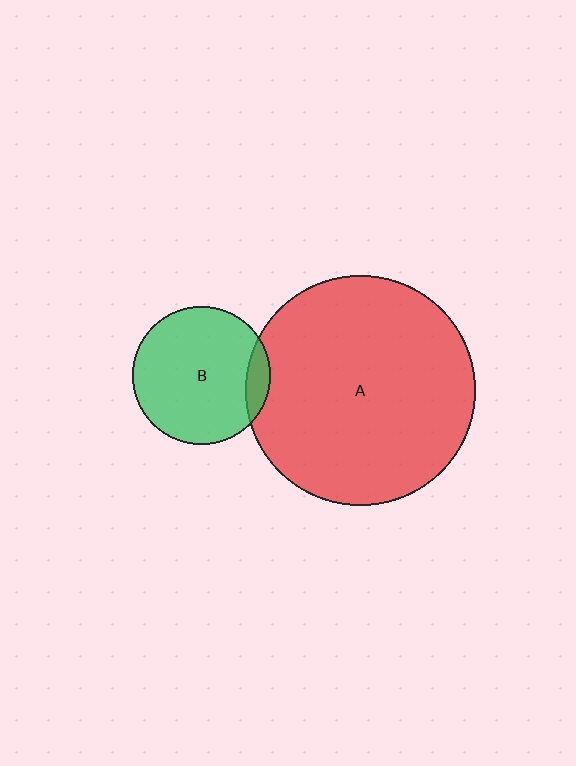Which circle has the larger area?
Circle A (red).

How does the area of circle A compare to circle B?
Approximately 2.8 times.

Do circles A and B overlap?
Yes.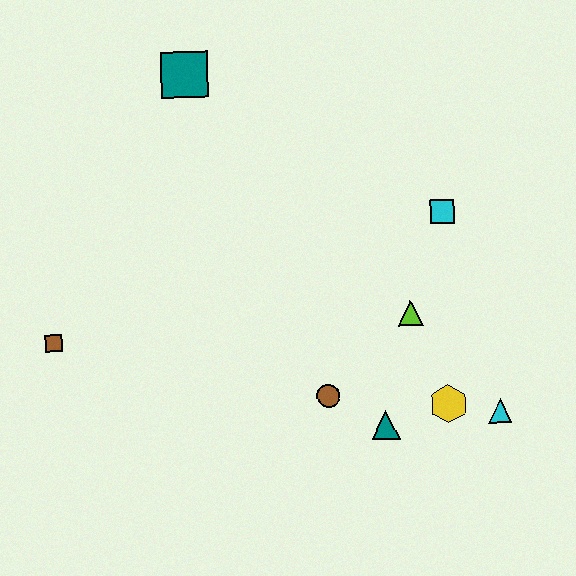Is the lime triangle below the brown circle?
No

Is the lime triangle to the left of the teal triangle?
No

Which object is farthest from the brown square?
The cyan triangle is farthest from the brown square.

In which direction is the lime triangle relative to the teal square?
The lime triangle is below the teal square.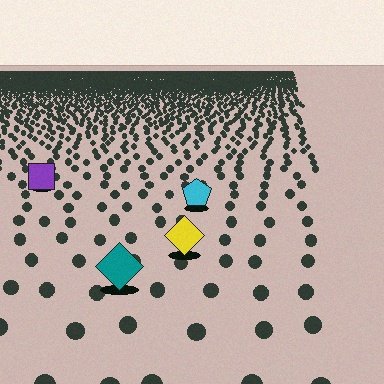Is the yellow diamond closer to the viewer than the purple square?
Yes. The yellow diamond is closer — you can tell from the texture gradient: the ground texture is coarser near it.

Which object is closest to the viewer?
The teal diamond is closest. The texture marks near it are larger and more spread out.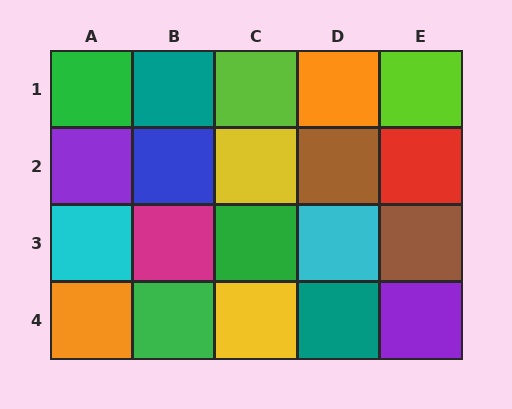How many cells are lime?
2 cells are lime.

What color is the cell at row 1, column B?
Teal.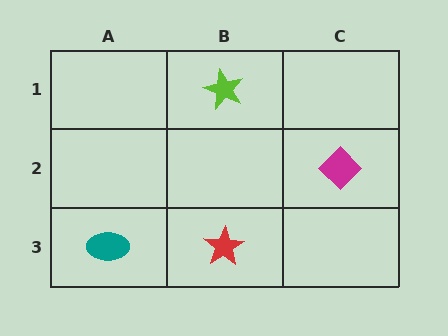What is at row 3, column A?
A teal ellipse.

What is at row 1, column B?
A lime star.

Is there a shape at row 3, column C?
No, that cell is empty.